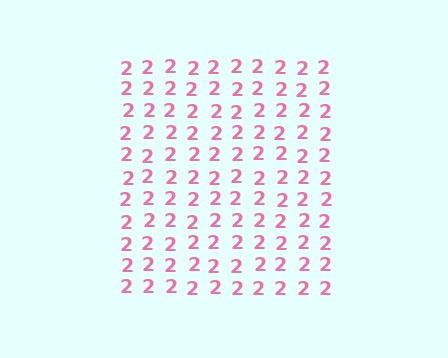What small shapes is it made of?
It is made of small digit 2's.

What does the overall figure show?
The overall figure shows a square.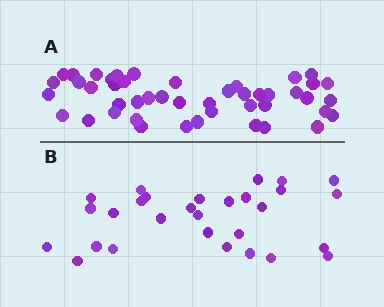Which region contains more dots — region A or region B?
Region A (the top region) has more dots.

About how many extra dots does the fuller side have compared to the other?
Region A has approximately 15 more dots than region B.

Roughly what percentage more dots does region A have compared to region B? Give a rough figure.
About 60% more.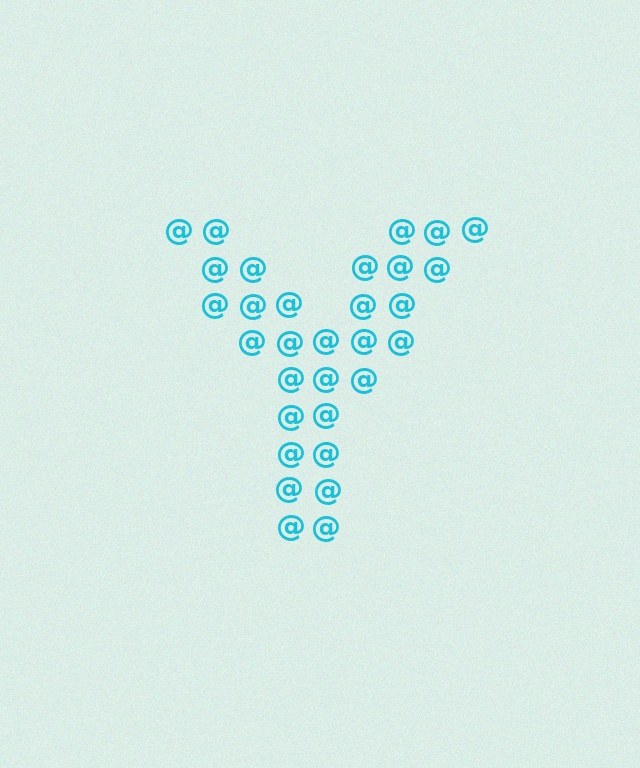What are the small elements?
The small elements are at signs.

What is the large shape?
The large shape is the letter Y.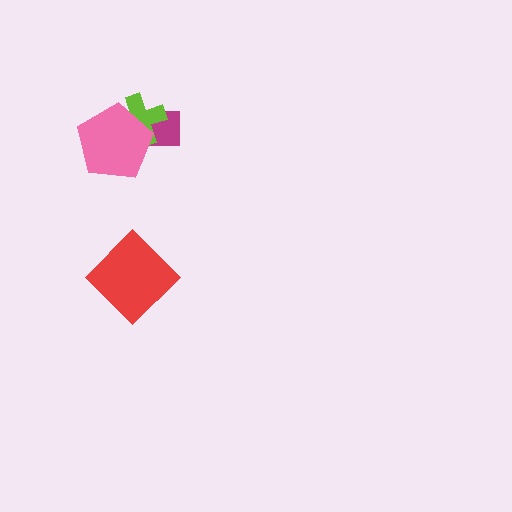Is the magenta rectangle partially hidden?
Yes, it is partially covered by another shape.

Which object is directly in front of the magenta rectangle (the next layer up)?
The lime cross is directly in front of the magenta rectangle.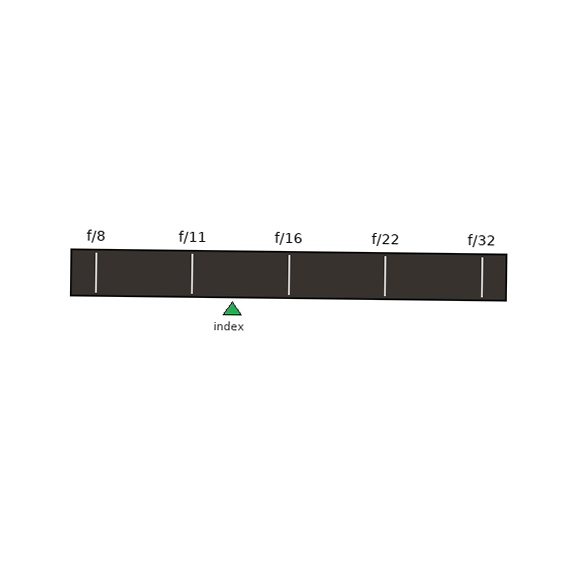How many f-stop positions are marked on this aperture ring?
There are 5 f-stop positions marked.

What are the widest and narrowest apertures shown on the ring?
The widest aperture shown is f/8 and the narrowest is f/32.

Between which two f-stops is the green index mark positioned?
The index mark is between f/11 and f/16.